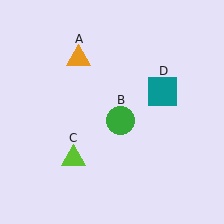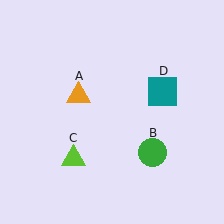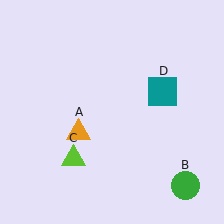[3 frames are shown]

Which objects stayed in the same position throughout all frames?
Lime triangle (object C) and teal square (object D) remained stationary.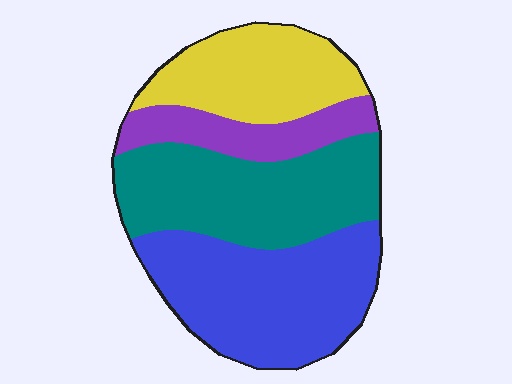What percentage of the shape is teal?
Teal takes up between a quarter and a half of the shape.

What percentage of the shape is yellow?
Yellow covers around 20% of the shape.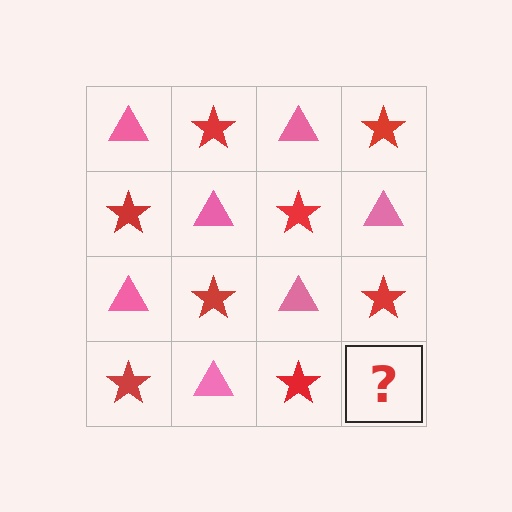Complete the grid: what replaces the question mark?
The question mark should be replaced with a pink triangle.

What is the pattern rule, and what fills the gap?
The rule is that it alternates pink triangle and red star in a checkerboard pattern. The gap should be filled with a pink triangle.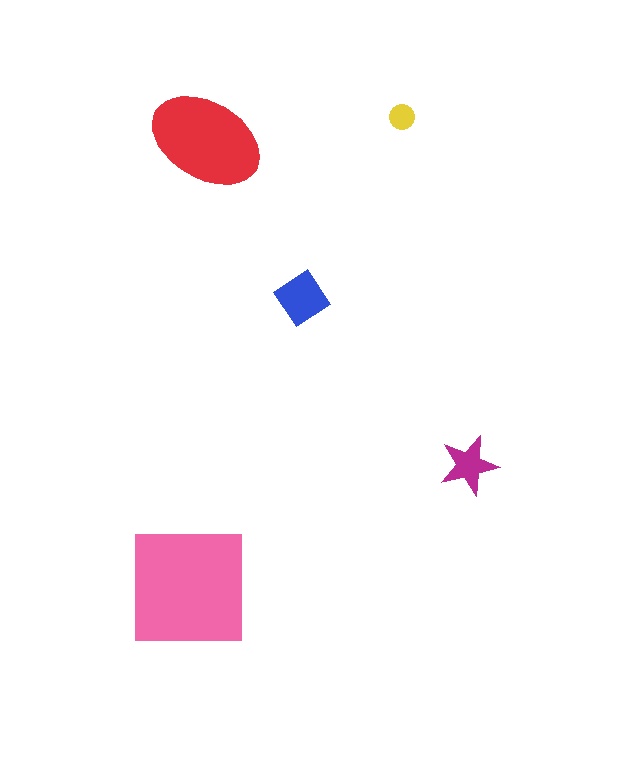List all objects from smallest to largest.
The yellow circle, the magenta star, the blue diamond, the red ellipse, the pink square.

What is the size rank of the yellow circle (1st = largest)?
5th.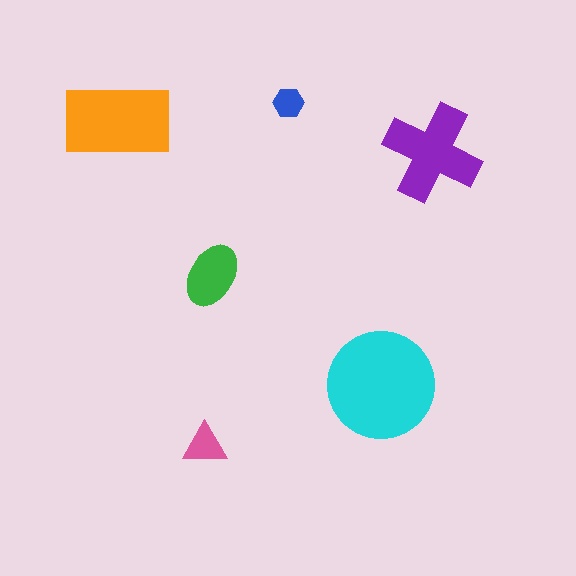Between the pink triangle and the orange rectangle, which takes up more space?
The orange rectangle.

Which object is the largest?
The cyan circle.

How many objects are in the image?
There are 6 objects in the image.